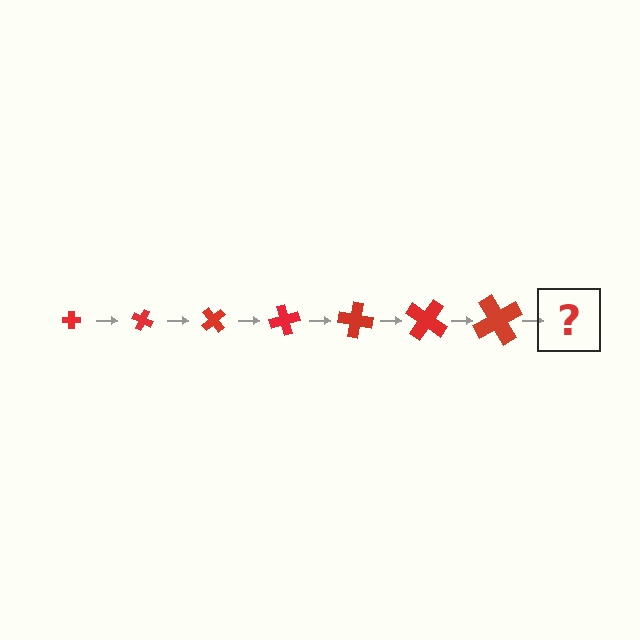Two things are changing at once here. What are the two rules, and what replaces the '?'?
The two rules are that the cross grows larger each step and it rotates 25 degrees each step. The '?' should be a cross, larger than the previous one and rotated 175 degrees from the start.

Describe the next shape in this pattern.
It should be a cross, larger than the previous one and rotated 175 degrees from the start.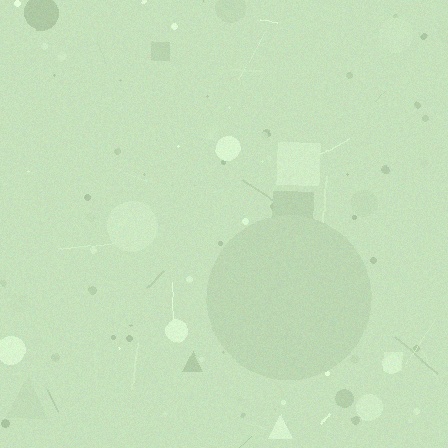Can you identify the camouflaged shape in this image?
The camouflaged shape is a circle.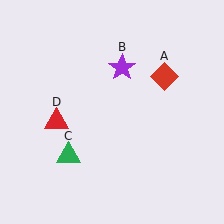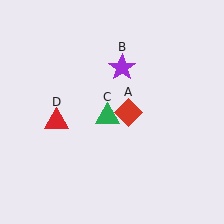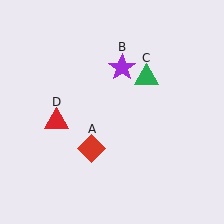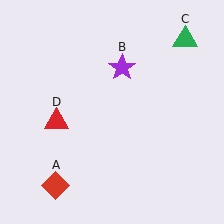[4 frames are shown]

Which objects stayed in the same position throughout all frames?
Purple star (object B) and red triangle (object D) remained stationary.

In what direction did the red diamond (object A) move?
The red diamond (object A) moved down and to the left.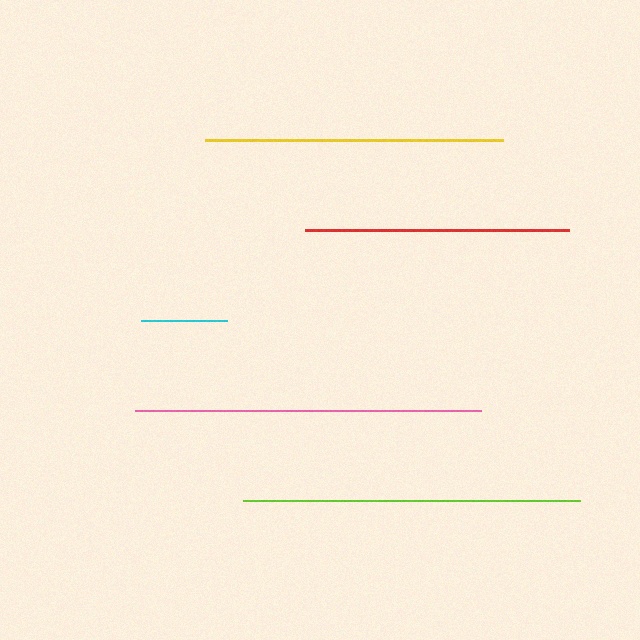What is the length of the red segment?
The red segment is approximately 265 pixels long.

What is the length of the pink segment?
The pink segment is approximately 346 pixels long.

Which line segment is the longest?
The pink line is the longest at approximately 346 pixels.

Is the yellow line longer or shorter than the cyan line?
The yellow line is longer than the cyan line.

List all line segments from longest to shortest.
From longest to shortest: pink, lime, yellow, red, cyan.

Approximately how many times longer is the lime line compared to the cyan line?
The lime line is approximately 3.9 times the length of the cyan line.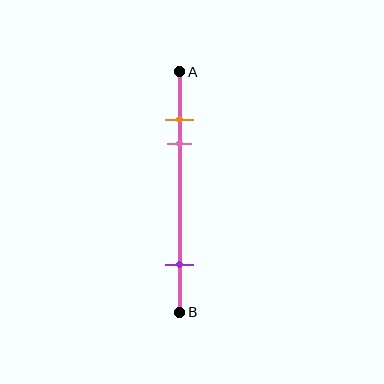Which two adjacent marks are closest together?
The orange and pink marks are the closest adjacent pair.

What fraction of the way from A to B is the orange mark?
The orange mark is approximately 20% (0.2) of the way from A to B.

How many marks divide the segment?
There are 3 marks dividing the segment.